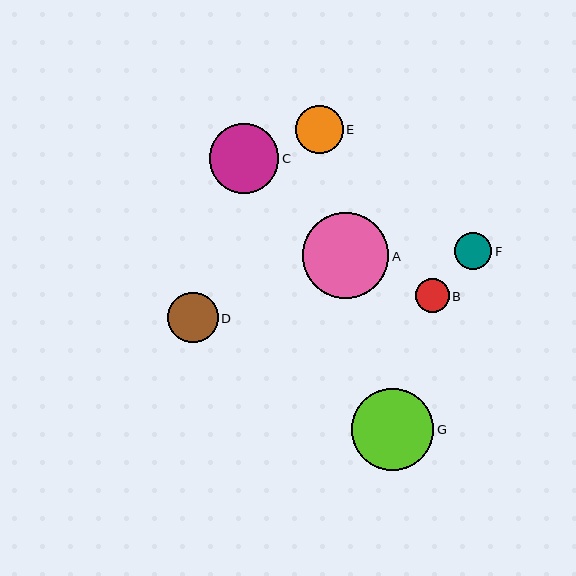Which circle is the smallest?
Circle B is the smallest with a size of approximately 33 pixels.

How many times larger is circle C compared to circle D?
Circle C is approximately 1.4 times the size of circle D.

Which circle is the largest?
Circle A is the largest with a size of approximately 86 pixels.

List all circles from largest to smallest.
From largest to smallest: A, G, C, D, E, F, B.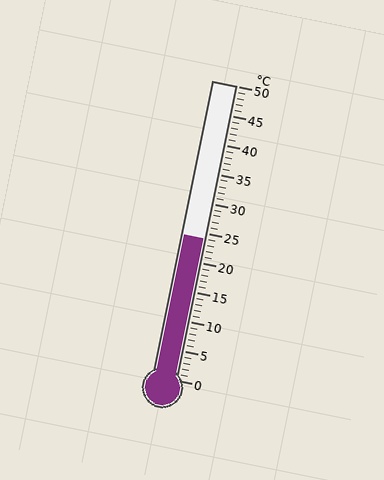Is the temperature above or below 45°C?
The temperature is below 45°C.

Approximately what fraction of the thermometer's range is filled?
The thermometer is filled to approximately 50% of its range.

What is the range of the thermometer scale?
The thermometer scale ranges from 0°C to 50°C.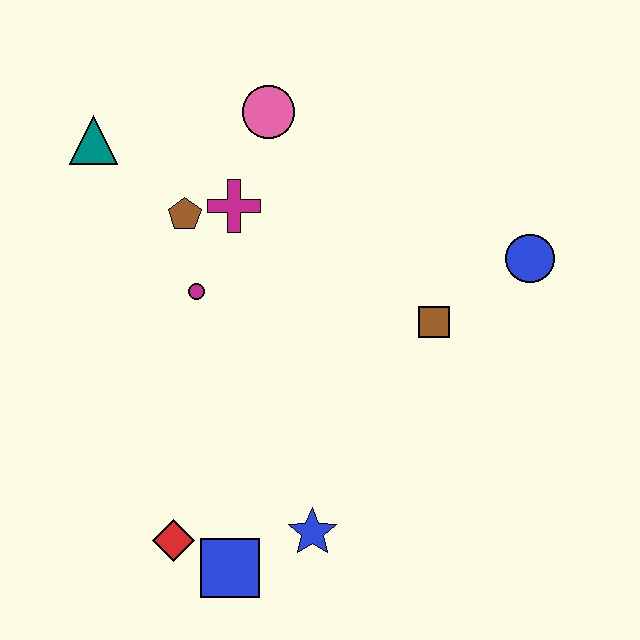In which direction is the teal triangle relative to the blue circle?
The teal triangle is to the left of the blue circle.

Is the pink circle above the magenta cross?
Yes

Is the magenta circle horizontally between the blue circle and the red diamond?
Yes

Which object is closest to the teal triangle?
The brown pentagon is closest to the teal triangle.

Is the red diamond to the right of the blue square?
No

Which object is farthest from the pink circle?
The blue square is farthest from the pink circle.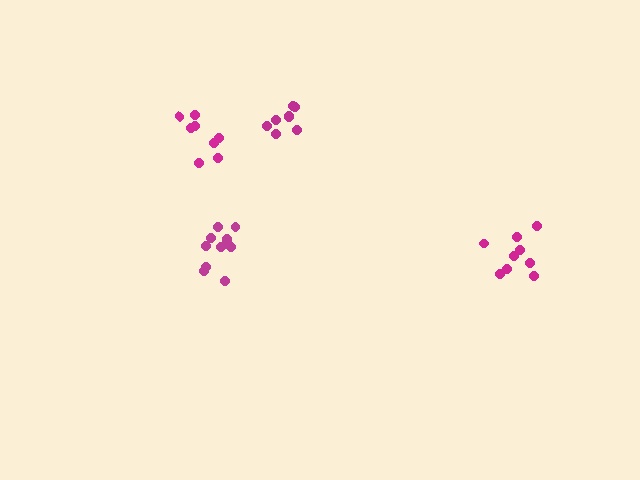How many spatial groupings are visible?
There are 4 spatial groupings.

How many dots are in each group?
Group 1: 8 dots, Group 2: 8 dots, Group 3: 9 dots, Group 4: 11 dots (36 total).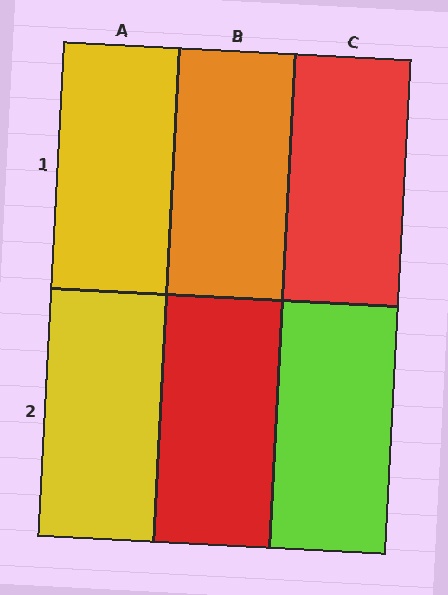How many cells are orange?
1 cell is orange.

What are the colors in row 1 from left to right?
Yellow, orange, red.